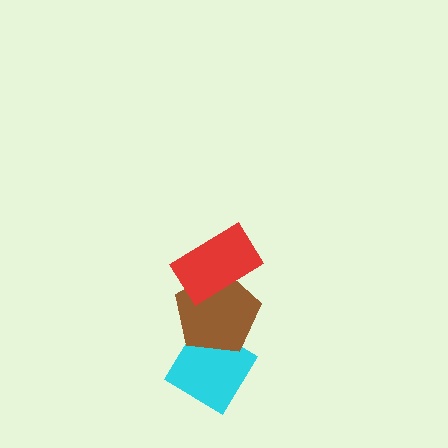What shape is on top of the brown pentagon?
The red rectangle is on top of the brown pentagon.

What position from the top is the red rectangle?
The red rectangle is 1st from the top.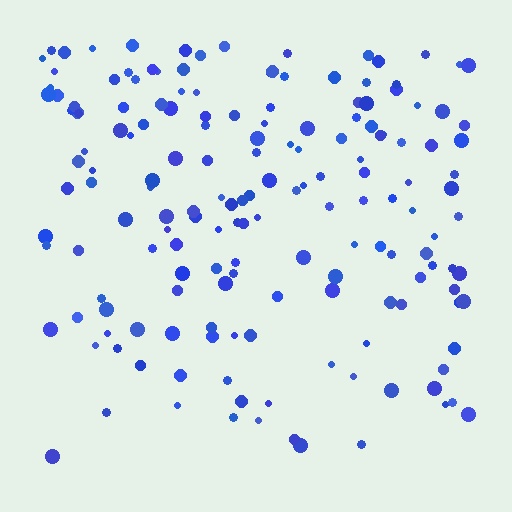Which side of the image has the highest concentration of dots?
The top.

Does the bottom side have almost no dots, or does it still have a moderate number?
Still a moderate number, just noticeably fewer than the top.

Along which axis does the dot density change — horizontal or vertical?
Vertical.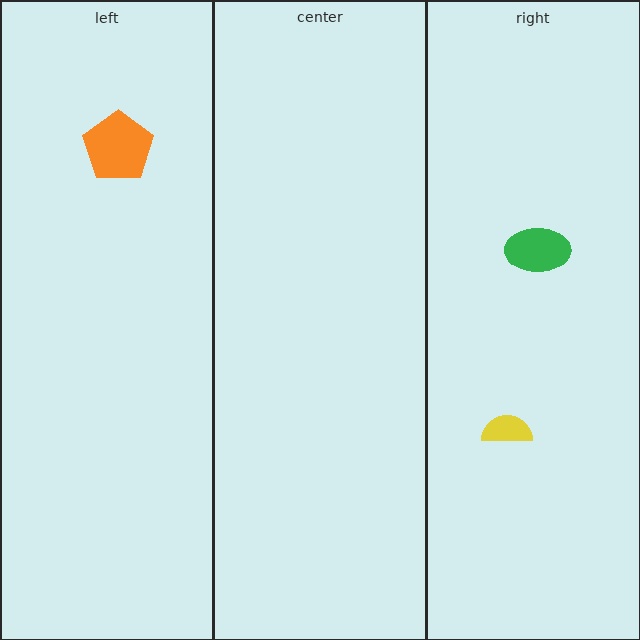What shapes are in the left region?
The orange pentagon.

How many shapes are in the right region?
2.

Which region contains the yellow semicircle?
The right region.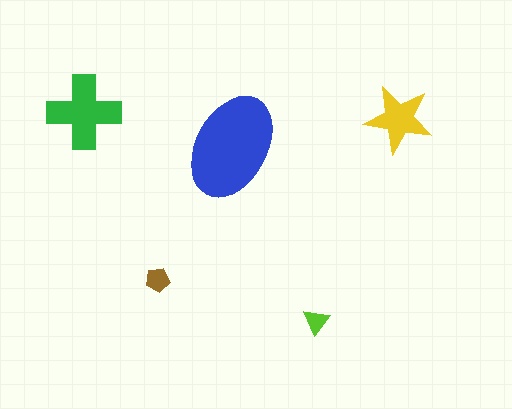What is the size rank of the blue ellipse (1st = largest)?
1st.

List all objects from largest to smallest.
The blue ellipse, the green cross, the yellow star, the brown pentagon, the lime triangle.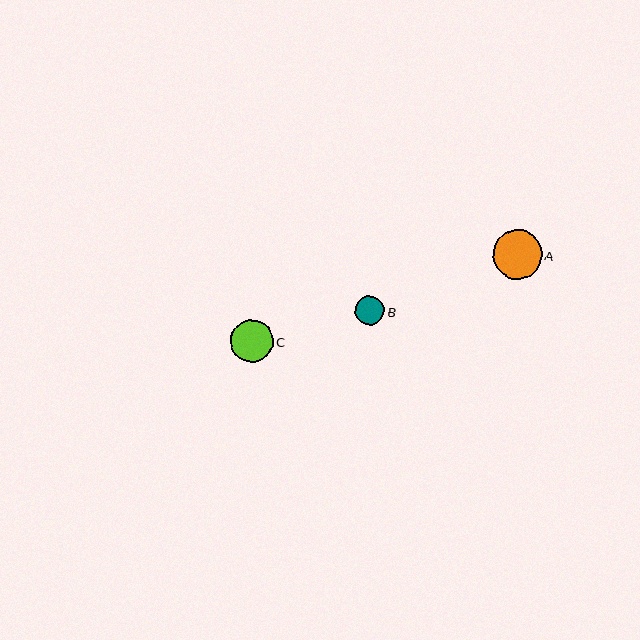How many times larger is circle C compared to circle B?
Circle C is approximately 1.5 times the size of circle B.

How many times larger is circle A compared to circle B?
Circle A is approximately 1.7 times the size of circle B.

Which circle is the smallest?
Circle B is the smallest with a size of approximately 29 pixels.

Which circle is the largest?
Circle A is the largest with a size of approximately 49 pixels.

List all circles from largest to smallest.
From largest to smallest: A, C, B.